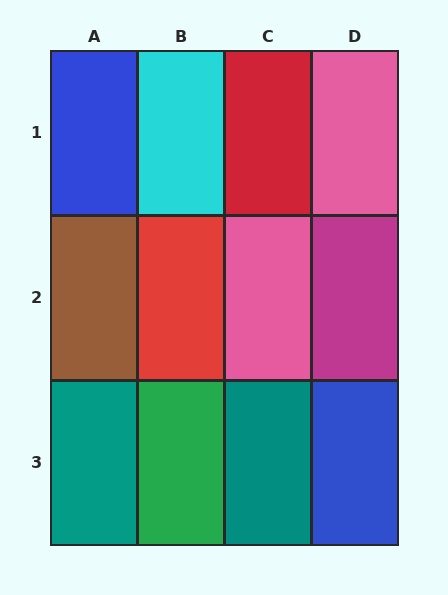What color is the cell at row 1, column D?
Pink.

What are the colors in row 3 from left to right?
Teal, green, teal, blue.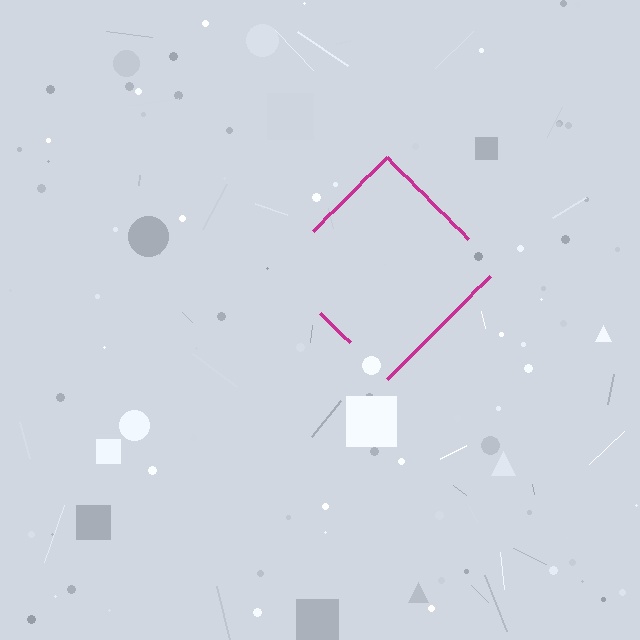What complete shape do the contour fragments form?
The contour fragments form a diamond.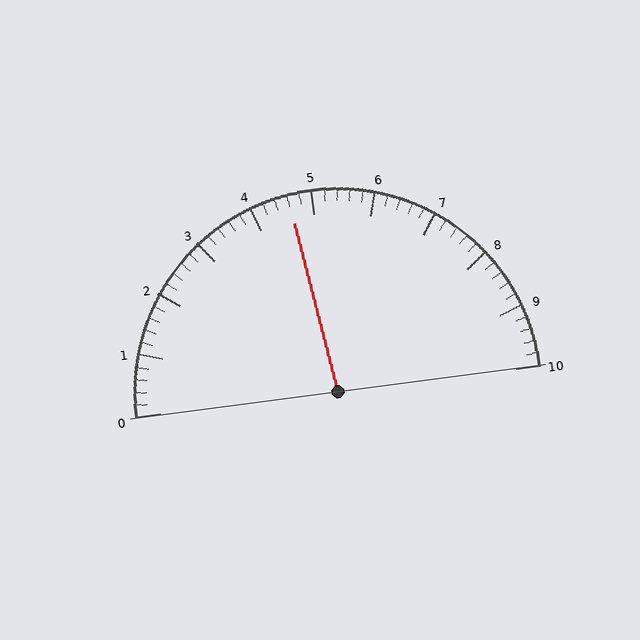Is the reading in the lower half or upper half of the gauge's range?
The reading is in the lower half of the range (0 to 10).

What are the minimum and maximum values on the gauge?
The gauge ranges from 0 to 10.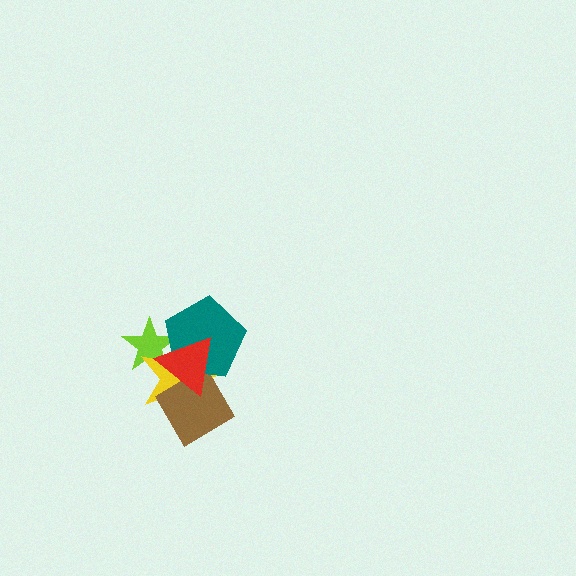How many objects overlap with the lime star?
3 objects overlap with the lime star.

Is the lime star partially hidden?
Yes, it is partially covered by another shape.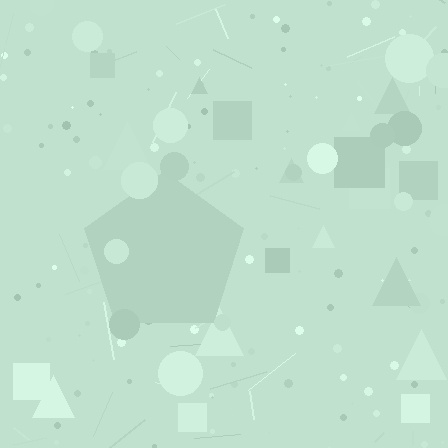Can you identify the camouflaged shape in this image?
The camouflaged shape is a pentagon.